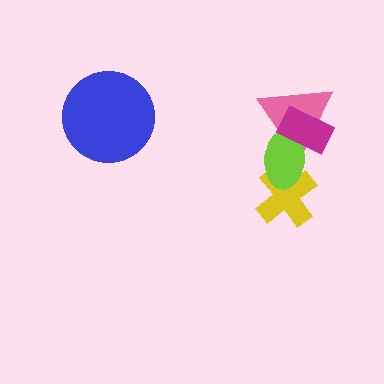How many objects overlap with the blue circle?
0 objects overlap with the blue circle.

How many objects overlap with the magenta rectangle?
2 objects overlap with the magenta rectangle.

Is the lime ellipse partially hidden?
Yes, it is partially covered by another shape.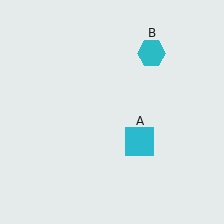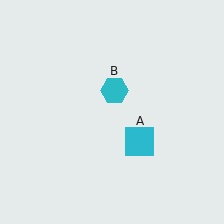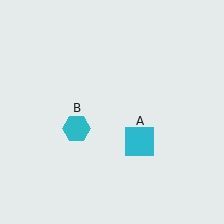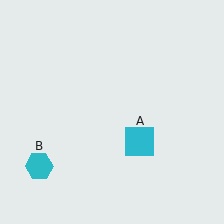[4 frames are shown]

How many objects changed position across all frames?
1 object changed position: cyan hexagon (object B).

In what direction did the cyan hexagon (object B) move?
The cyan hexagon (object B) moved down and to the left.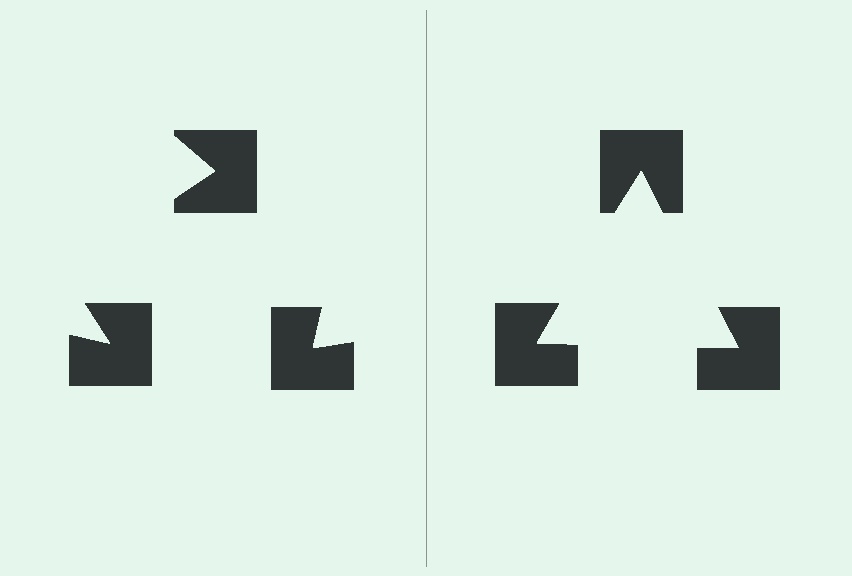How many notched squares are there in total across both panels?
6 — 3 on each side.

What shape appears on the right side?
An illusory triangle.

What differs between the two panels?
The notched squares are positioned identically on both sides; only the wedge orientations differ. On the right they align to a triangle; on the left they are misaligned.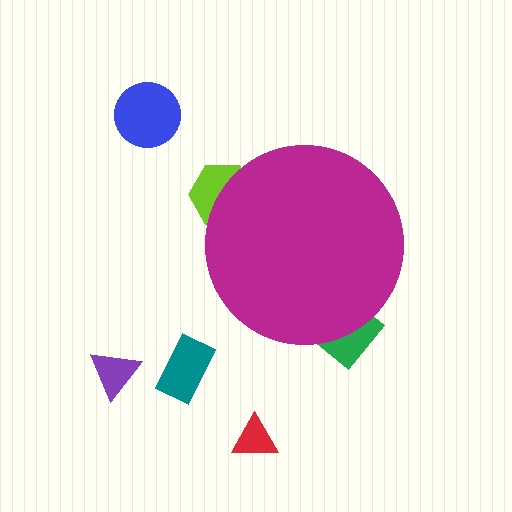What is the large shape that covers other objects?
A magenta circle.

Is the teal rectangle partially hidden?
No, the teal rectangle is fully visible.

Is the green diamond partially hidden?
Yes, the green diamond is partially hidden behind the magenta circle.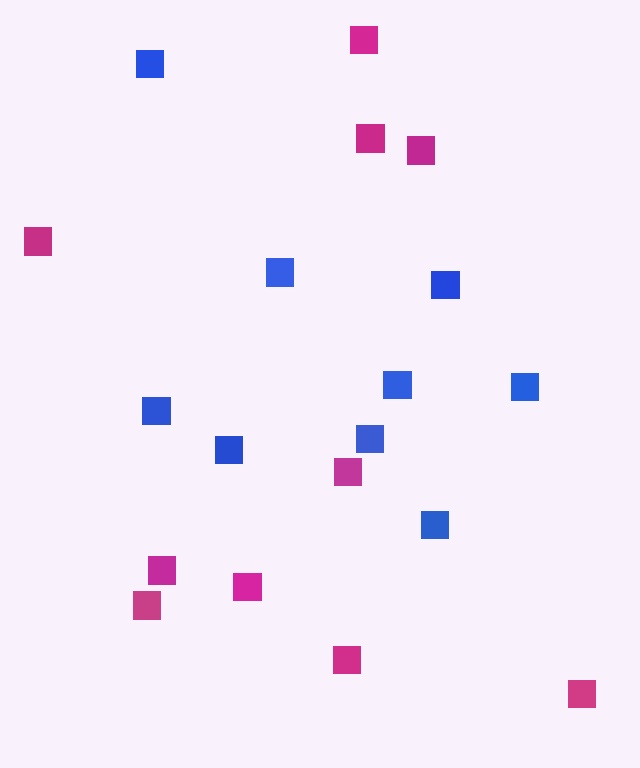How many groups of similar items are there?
There are 2 groups: one group of blue squares (9) and one group of magenta squares (10).